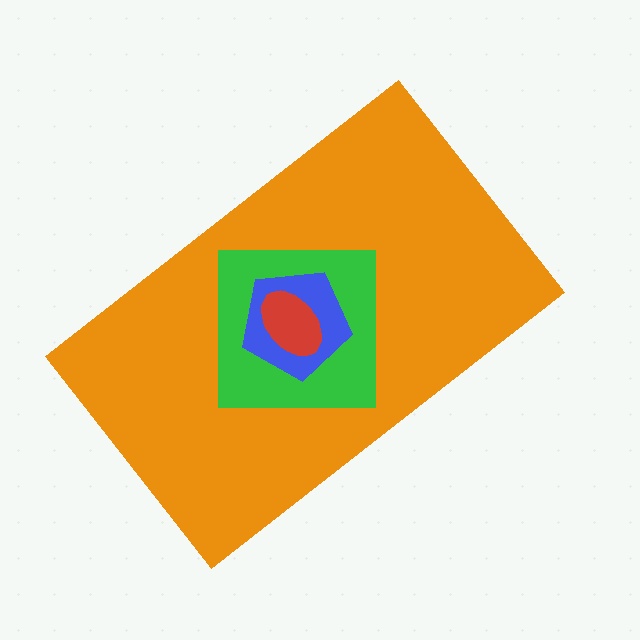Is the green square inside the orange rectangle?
Yes.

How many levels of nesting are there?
4.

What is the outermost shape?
The orange rectangle.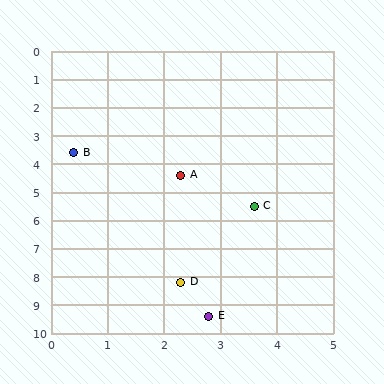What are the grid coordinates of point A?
Point A is at approximately (2.3, 4.4).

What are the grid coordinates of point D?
Point D is at approximately (2.3, 8.2).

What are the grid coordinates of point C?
Point C is at approximately (3.6, 5.5).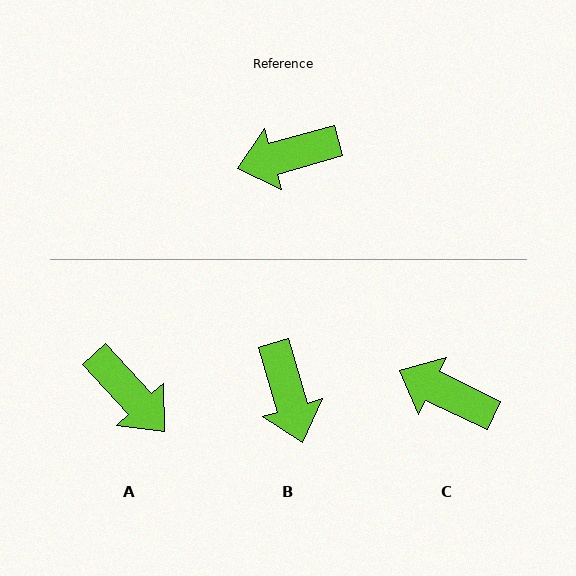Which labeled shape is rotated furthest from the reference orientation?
A, about 117 degrees away.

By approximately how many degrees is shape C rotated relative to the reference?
Approximately 41 degrees clockwise.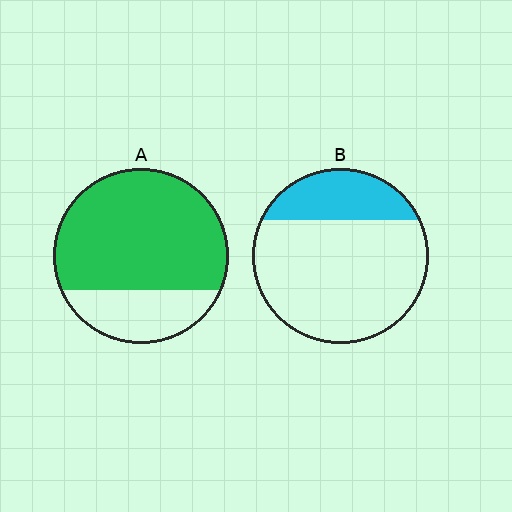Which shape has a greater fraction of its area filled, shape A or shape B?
Shape A.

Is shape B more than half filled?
No.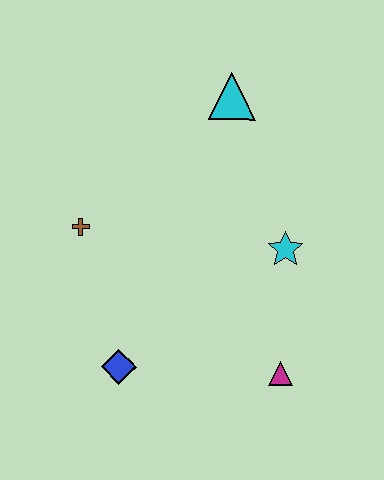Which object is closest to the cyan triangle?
The cyan star is closest to the cyan triangle.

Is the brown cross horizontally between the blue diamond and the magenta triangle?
No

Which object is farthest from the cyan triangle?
The blue diamond is farthest from the cyan triangle.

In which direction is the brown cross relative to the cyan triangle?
The brown cross is to the left of the cyan triangle.